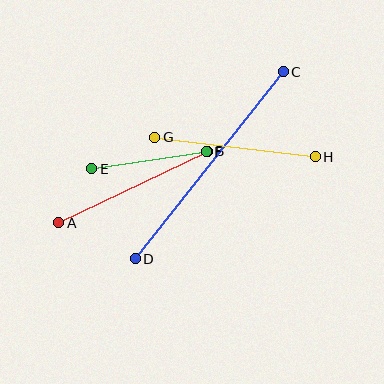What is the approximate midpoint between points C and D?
The midpoint is at approximately (209, 165) pixels.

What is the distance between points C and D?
The distance is approximately 238 pixels.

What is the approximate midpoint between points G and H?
The midpoint is at approximately (235, 147) pixels.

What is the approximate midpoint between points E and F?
The midpoint is at approximately (149, 160) pixels.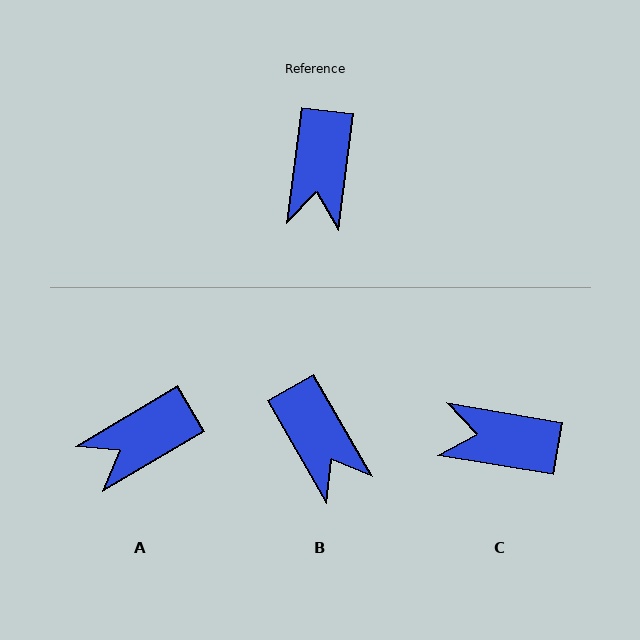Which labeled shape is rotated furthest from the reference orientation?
C, about 92 degrees away.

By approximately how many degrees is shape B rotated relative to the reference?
Approximately 37 degrees counter-clockwise.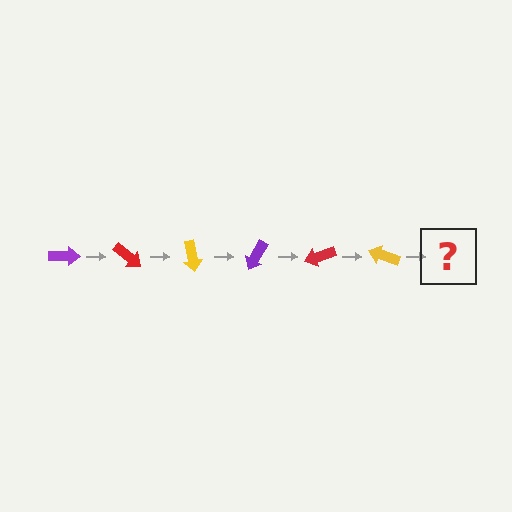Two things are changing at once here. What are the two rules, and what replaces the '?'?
The two rules are that it rotates 40 degrees each step and the color cycles through purple, red, and yellow. The '?' should be a purple arrow, rotated 240 degrees from the start.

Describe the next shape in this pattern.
It should be a purple arrow, rotated 240 degrees from the start.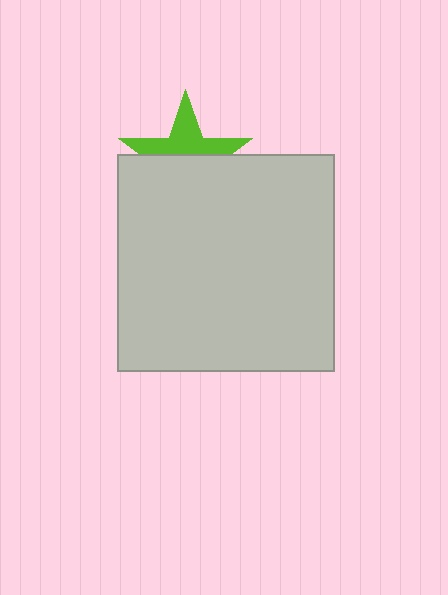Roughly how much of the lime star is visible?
A small part of it is visible (roughly 45%).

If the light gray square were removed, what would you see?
You would see the complete lime star.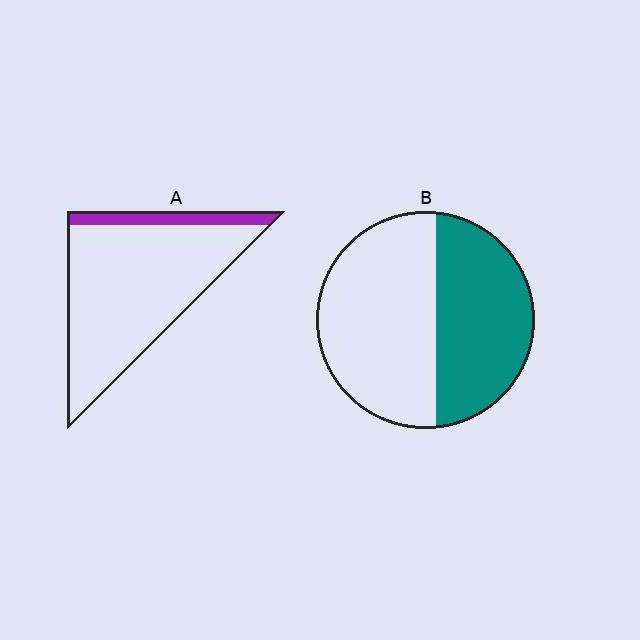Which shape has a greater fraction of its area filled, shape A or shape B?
Shape B.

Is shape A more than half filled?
No.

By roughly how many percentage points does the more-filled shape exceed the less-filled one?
By roughly 30 percentage points (B over A).